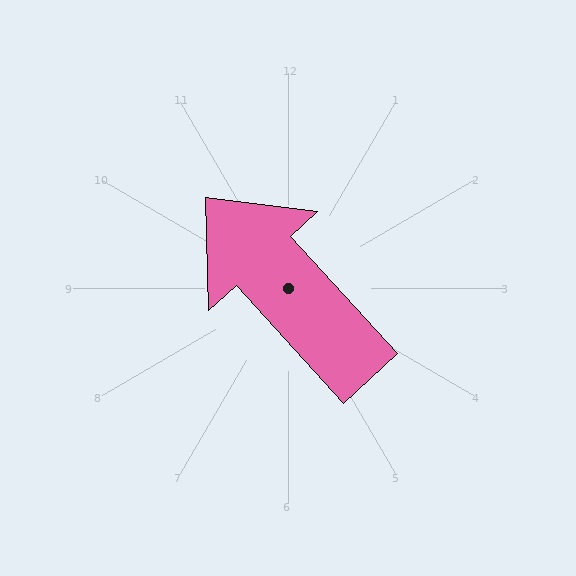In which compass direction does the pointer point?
Northwest.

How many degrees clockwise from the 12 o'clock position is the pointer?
Approximately 318 degrees.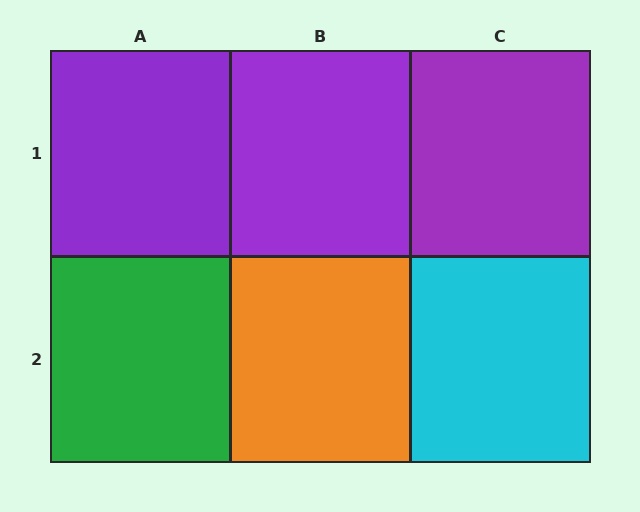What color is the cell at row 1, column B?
Purple.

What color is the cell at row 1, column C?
Purple.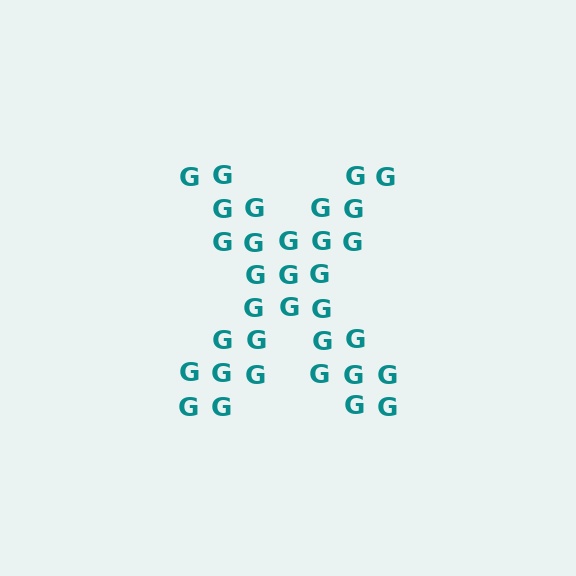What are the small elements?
The small elements are letter G's.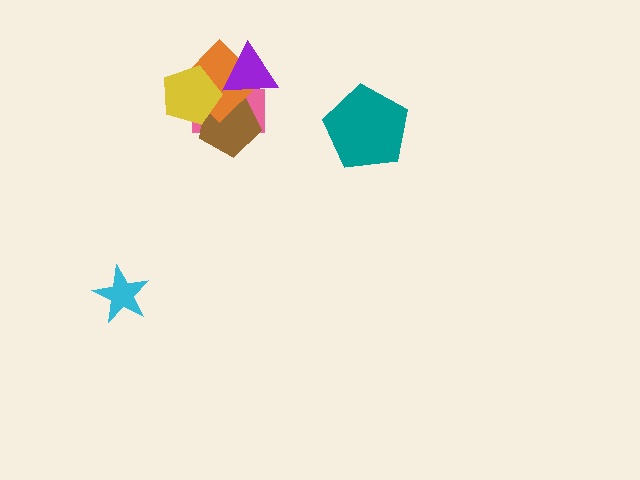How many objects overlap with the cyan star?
0 objects overlap with the cyan star.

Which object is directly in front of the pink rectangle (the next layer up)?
The brown pentagon is directly in front of the pink rectangle.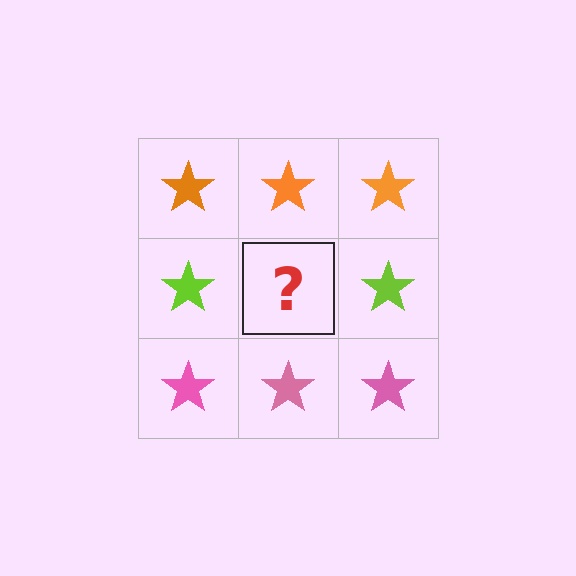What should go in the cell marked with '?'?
The missing cell should contain a lime star.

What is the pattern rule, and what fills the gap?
The rule is that each row has a consistent color. The gap should be filled with a lime star.